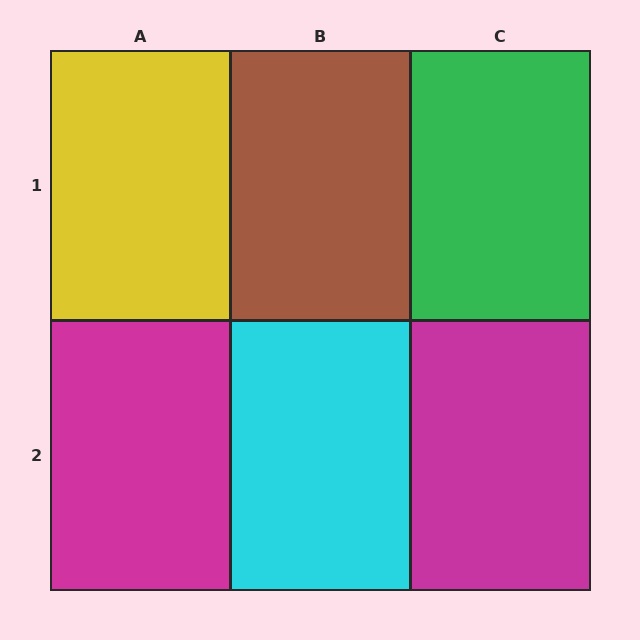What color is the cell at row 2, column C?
Magenta.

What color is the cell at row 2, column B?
Cyan.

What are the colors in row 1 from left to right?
Yellow, brown, green.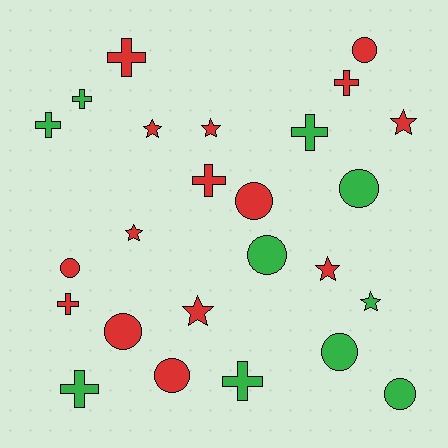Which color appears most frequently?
Red, with 15 objects.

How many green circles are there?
There are 4 green circles.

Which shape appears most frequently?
Cross, with 9 objects.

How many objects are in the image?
There are 25 objects.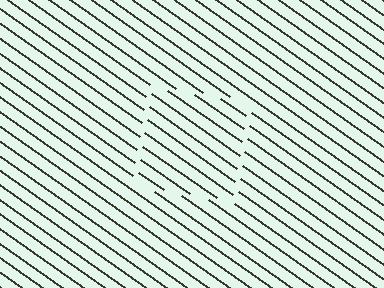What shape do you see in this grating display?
An illusory square. The interior of the shape contains the same grating, shifted by half a period — the contour is defined by the phase discontinuity where line-ends from the inner and outer gratings abut.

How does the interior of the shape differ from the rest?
The interior of the shape contains the same grating, shifted by half a period — the contour is defined by the phase discontinuity where line-ends from the inner and outer gratings abut.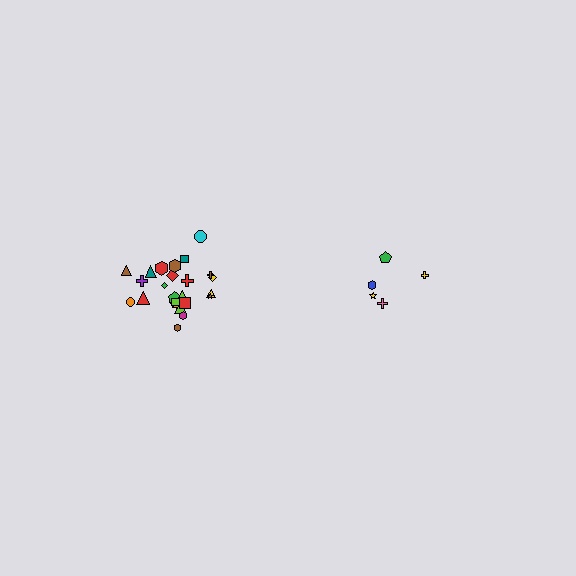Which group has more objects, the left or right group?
The left group.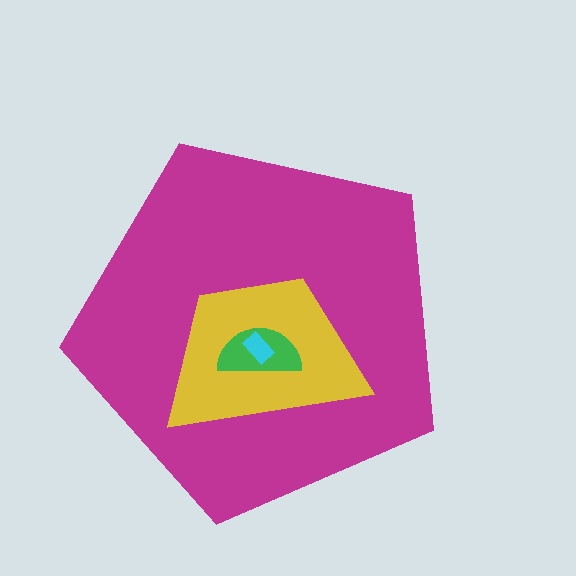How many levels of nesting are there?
4.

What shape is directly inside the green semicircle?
The cyan rectangle.